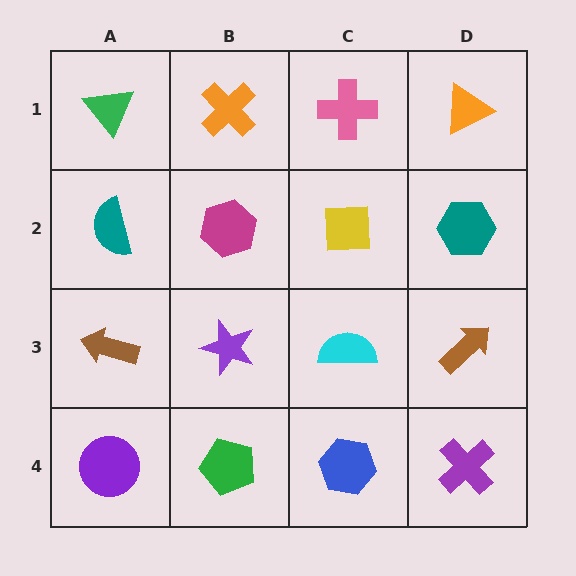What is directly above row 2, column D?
An orange triangle.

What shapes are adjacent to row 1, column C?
A yellow square (row 2, column C), an orange cross (row 1, column B), an orange triangle (row 1, column D).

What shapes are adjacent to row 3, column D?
A teal hexagon (row 2, column D), a purple cross (row 4, column D), a cyan semicircle (row 3, column C).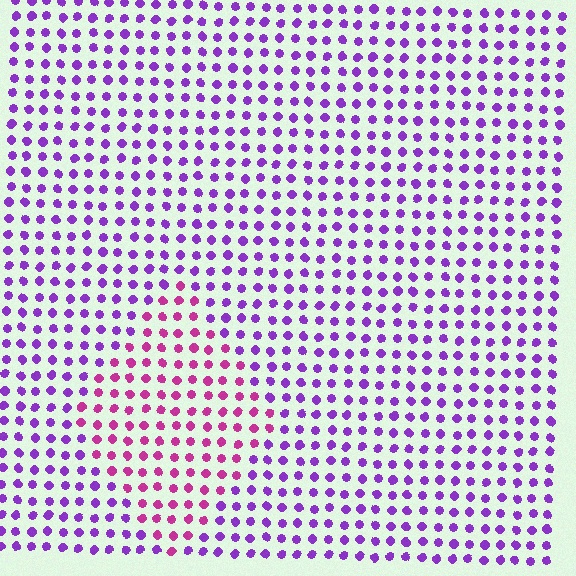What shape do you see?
I see a diamond.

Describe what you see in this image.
The image is filled with small purple elements in a uniform arrangement. A diamond-shaped region is visible where the elements are tinted to a slightly different hue, forming a subtle color boundary.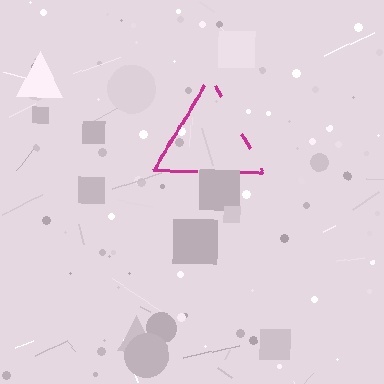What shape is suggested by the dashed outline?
The dashed outline suggests a triangle.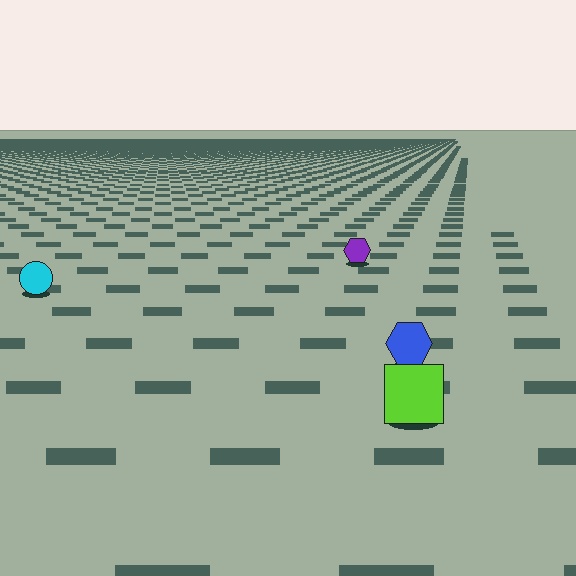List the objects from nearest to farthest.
From nearest to farthest: the lime square, the blue hexagon, the cyan circle, the purple hexagon.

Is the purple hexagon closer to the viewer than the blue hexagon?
No. The blue hexagon is closer — you can tell from the texture gradient: the ground texture is coarser near it.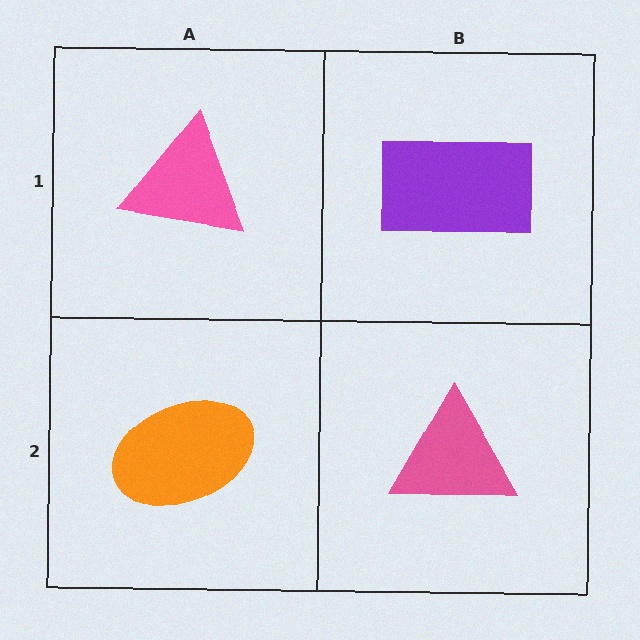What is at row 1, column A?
A pink triangle.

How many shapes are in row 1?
2 shapes.